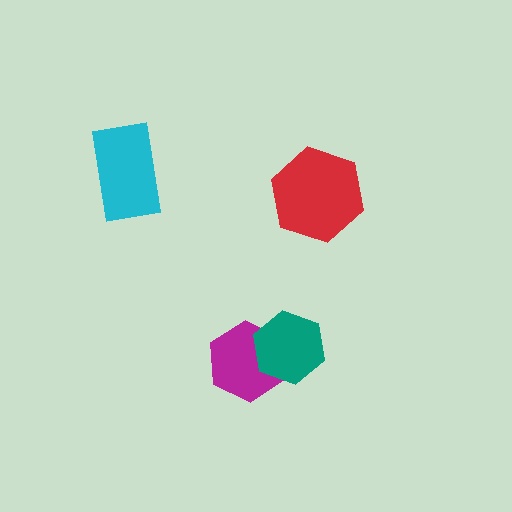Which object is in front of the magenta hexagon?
The teal hexagon is in front of the magenta hexagon.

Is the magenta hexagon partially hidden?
Yes, it is partially covered by another shape.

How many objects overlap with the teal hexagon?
1 object overlaps with the teal hexagon.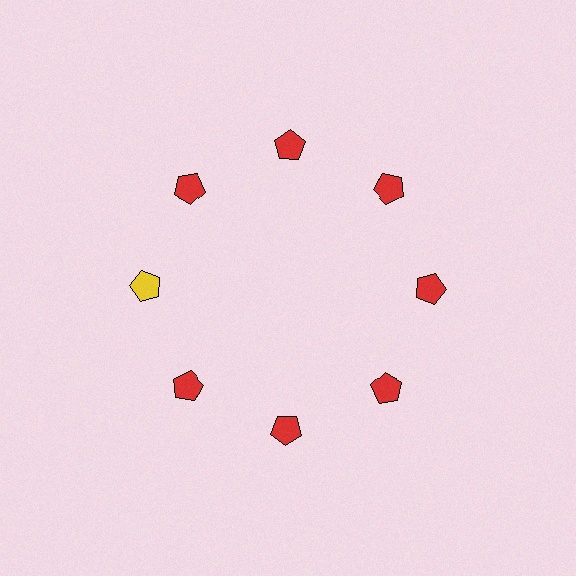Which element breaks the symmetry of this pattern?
The yellow pentagon at roughly the 9 o'clock position breaks the symmetry. All other shapes are red pentagons.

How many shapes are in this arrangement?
There are 8 shapes arranged in a ring pattern.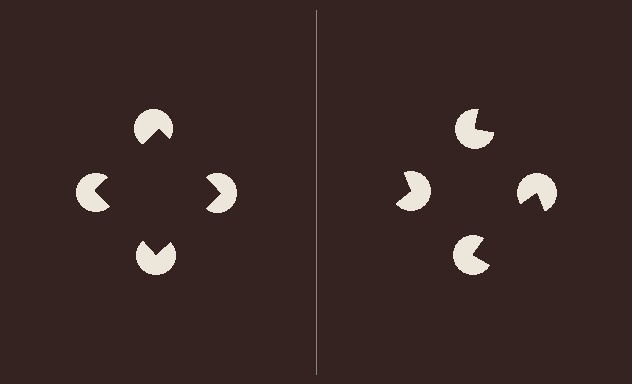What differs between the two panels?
The pac-man discs are positioned identically on both sides; only the wedge orientations differ. On the left they align to a square; on the right they are misaligned.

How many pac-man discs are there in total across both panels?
8 — 4 on each side.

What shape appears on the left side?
An illusory square.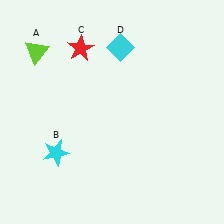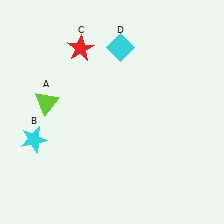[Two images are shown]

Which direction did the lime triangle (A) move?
The lime triangle (A) moved down.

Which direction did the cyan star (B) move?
The cyan star (B) moved left.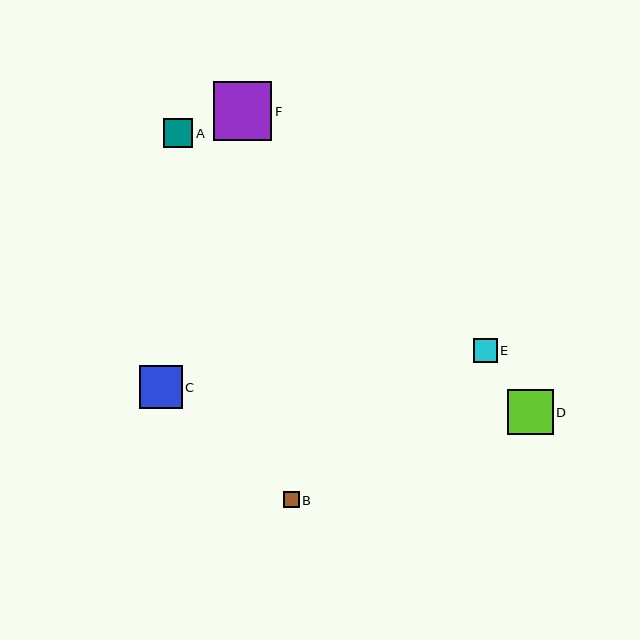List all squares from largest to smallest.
From largest to smallest: F, D, C, A, E, B.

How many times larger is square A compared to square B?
Square A is approximately 1.9 times the size of square B.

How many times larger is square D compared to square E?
Square D is approximately 1.9 times the size of square E.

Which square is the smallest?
Square B is the smallest with a size of approximately 16 pixels.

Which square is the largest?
Square F is the largest with a size of approximately 58 pixels.